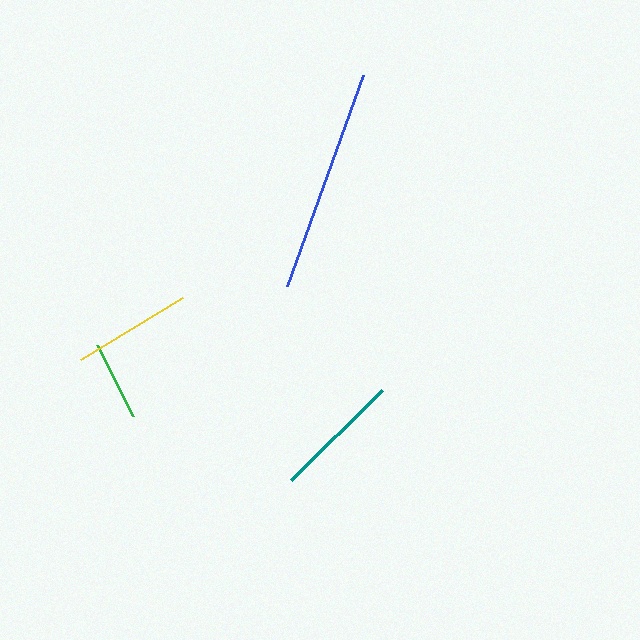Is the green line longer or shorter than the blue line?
The blue line is longer than the green line.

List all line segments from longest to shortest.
From longest to shortest: blue, teal, yellow, green.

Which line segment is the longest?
The blue line is the longest at approximately 224 pixels.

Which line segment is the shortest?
The green line is the shortest at approximately 79 pixels.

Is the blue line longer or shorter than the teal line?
The blue line is longer than the teal line.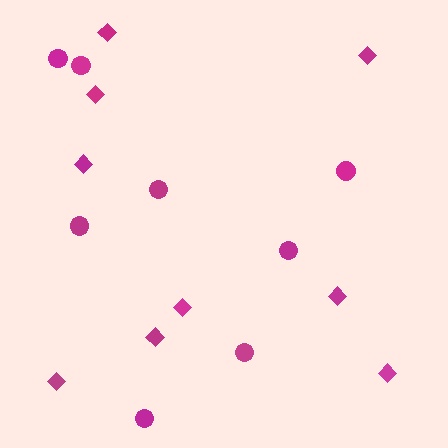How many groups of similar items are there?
There are 2 groups: one group of circles (8) and one group of diamonds (9).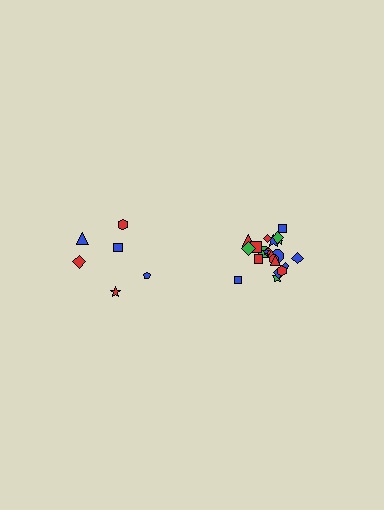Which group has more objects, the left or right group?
The right group.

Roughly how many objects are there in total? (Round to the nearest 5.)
Roughly 30 objects in total.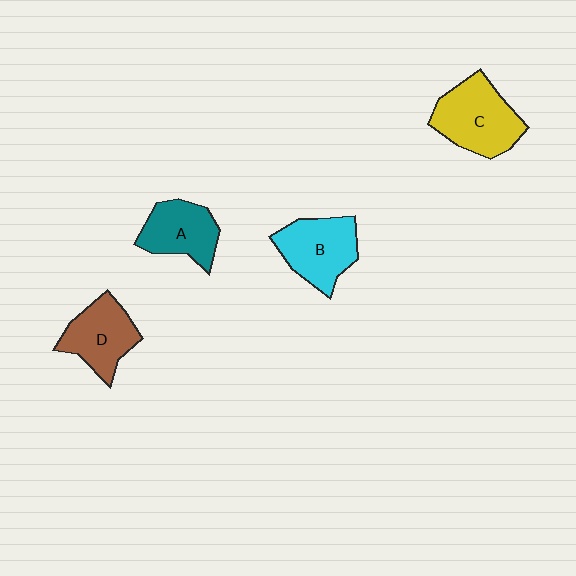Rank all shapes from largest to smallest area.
From largest to smallest: C (yellow), B (cyan), D (brown), A (teal).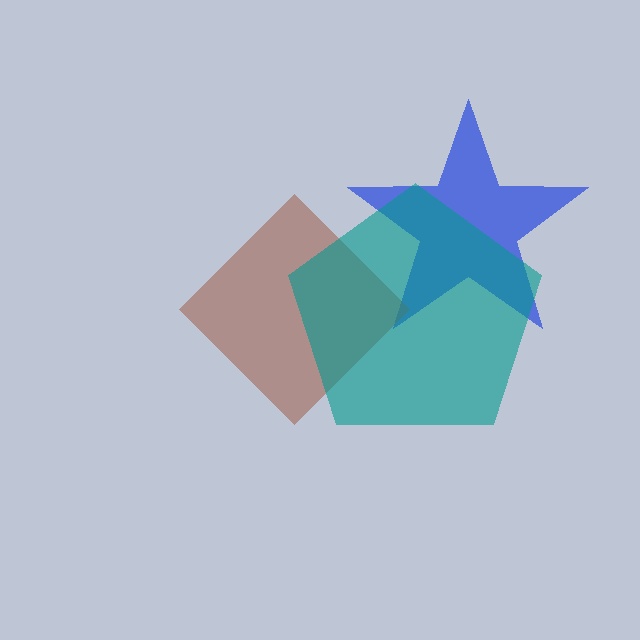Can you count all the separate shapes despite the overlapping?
Yes, there are 3 separate shapes.